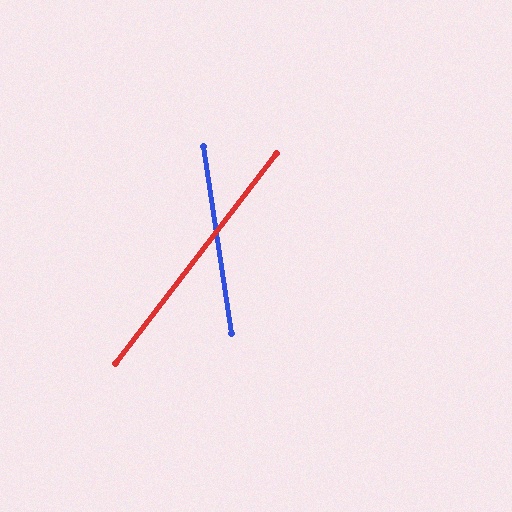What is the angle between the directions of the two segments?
Approximately 46 degrees.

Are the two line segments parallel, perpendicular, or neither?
Neither parallel nor perpendicular — they differ by about 46°.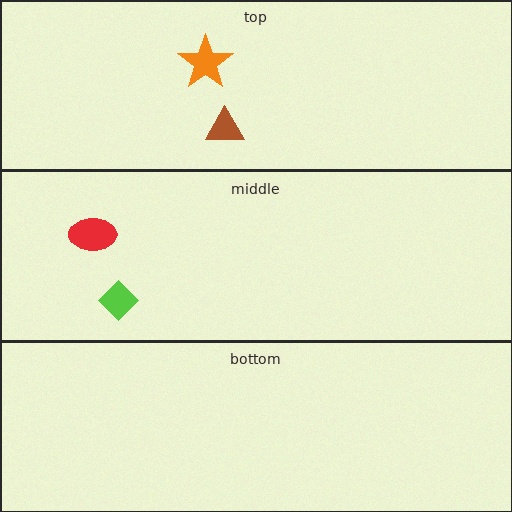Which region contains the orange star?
The top region.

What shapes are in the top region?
The orange star, the brown triangle.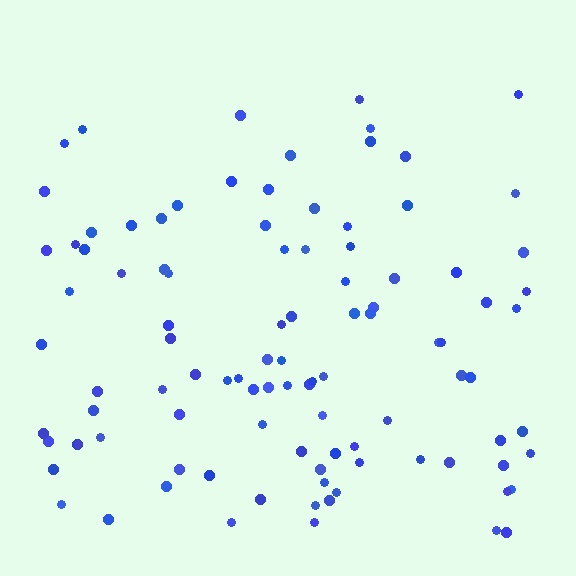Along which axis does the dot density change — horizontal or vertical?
Vertical.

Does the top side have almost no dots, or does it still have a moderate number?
Still a moderate number, just noticeably fewer than the bottom.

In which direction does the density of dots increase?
From top to bottom, with the bottom side densest.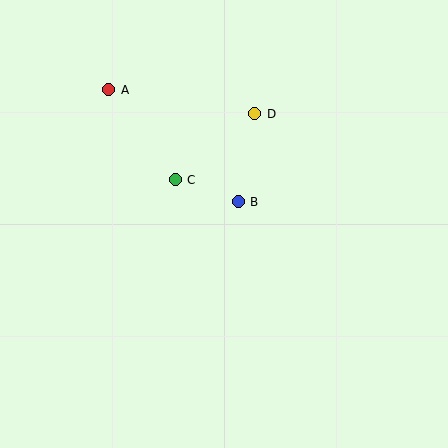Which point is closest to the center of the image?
Point B at (238, 202) is closest to the center.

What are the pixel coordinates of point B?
Point B is at (238, 202).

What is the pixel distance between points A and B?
The distance between A and B is 171 pixels.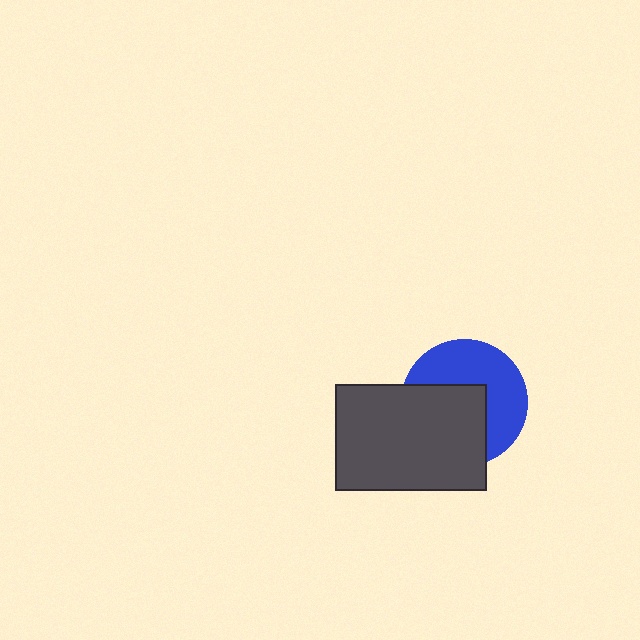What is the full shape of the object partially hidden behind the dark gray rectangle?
The partially hidden object is a blue circle.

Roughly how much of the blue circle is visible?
About half of it is visible (roughly 51%).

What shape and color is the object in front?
The object in front is a dark gray rectangle.